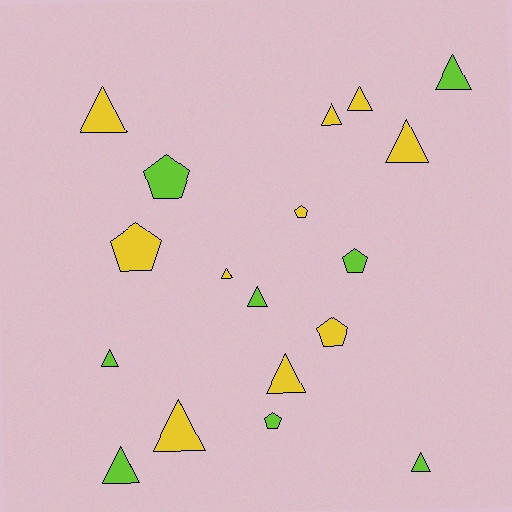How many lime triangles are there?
There are 5 lime triangles.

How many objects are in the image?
There are 18 objects.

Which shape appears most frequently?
Triangle, with 12 objects.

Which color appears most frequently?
Yellow, with 10 objects.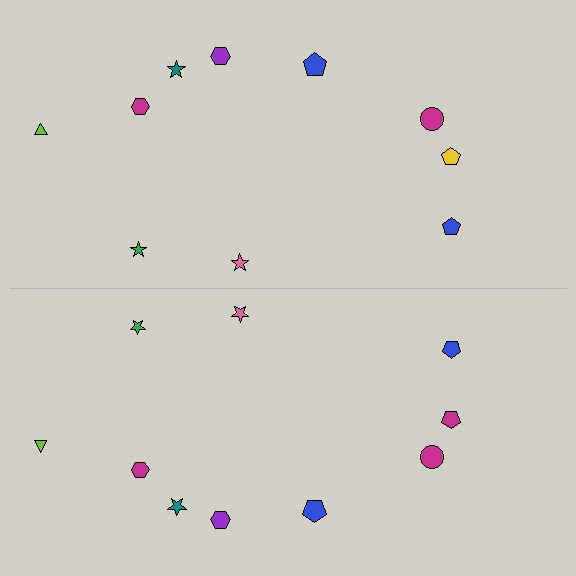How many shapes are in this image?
There are 20 shapes in this image.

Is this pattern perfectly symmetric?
No, the pattern is not perfectly symmetric. The magenta pentagon on the bottom side breaks the symmetry — its mirror counterpart is yellow.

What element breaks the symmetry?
The magenta pentagon on the bottom side breaks the symmetry — its mirror counterpart is yellow.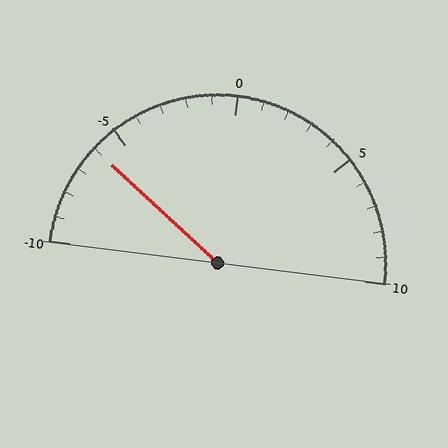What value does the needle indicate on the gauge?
The needle indicates approximately -6.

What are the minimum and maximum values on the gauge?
The gauge ranges from -10 to 10.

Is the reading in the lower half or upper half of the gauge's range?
The reading is in the lower half of the range (-10 to 10).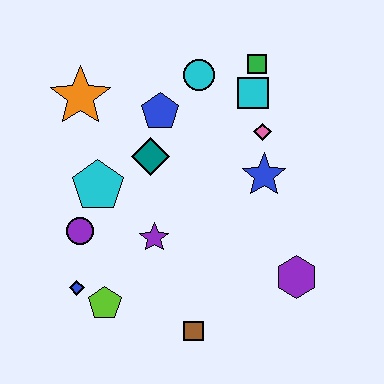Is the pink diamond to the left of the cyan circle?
No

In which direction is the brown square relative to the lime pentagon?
The brown square is to the right of the lime pentagon.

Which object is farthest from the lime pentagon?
The green square is farthest from the lime pentagon.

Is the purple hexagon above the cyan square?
No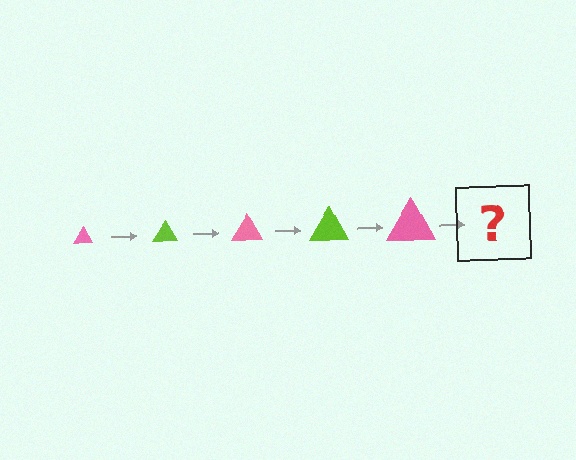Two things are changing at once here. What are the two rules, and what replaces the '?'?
The two rules are that the triangle grows larger each step and the color cycles through pink and lime. The '?' should be a lime triangle, larger than the previous one.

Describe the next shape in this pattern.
It should be a lime triangle, larger than the previous one.